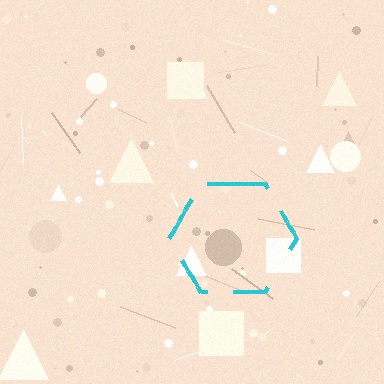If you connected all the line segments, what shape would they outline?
They would outline a hexagon.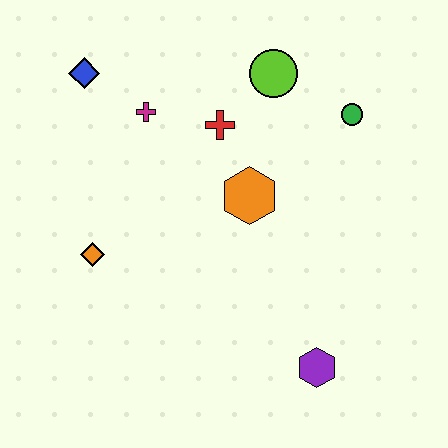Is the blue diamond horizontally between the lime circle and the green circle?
No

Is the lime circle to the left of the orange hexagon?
No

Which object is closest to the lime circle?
The red cross is closest to the lime circle.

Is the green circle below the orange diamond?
No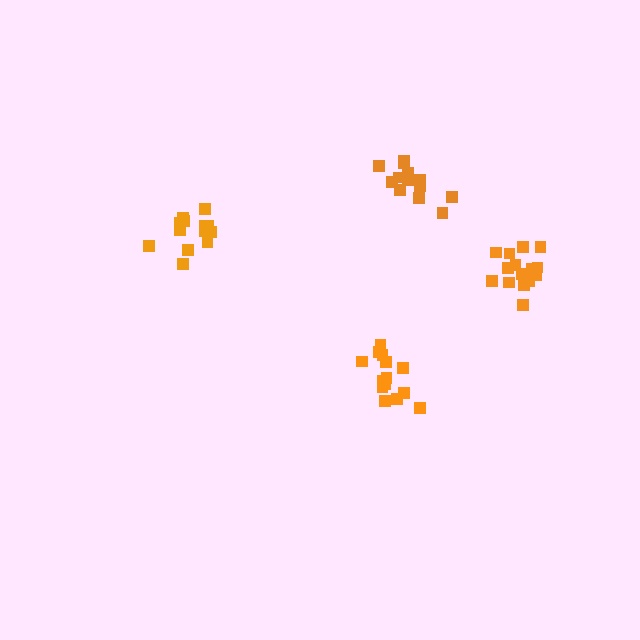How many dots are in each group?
Group 1: 13 dots, Group 2: 13 dots, Group 3: 15 dots, Group 4: 14 dots (55 total).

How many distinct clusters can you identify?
There are 4 distinct clusters.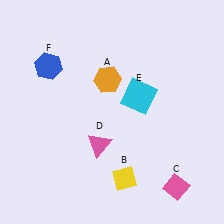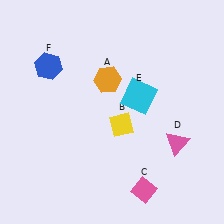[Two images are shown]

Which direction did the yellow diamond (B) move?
The yellow diamond (B) moved up.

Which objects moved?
The objects that moved are: the yellow diamond (B), the pink diamond (C), the pink triangle (D).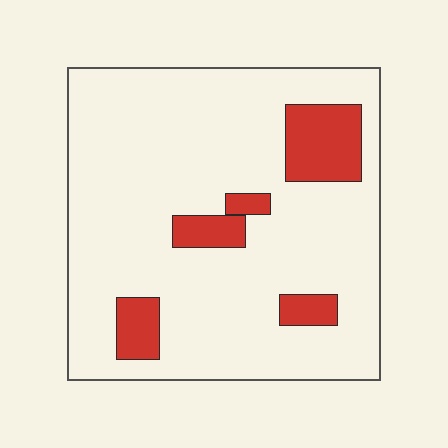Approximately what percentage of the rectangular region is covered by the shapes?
Approximately 15%.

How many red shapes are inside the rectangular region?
5.